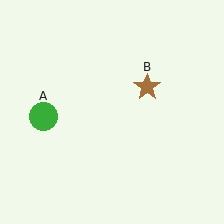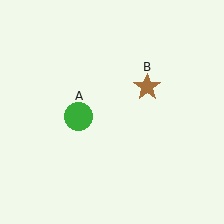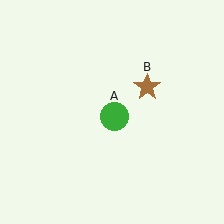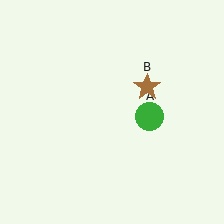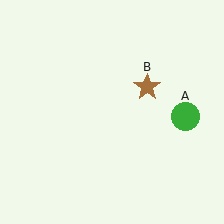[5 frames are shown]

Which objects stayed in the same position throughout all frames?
Brown star (object B) remained stationary.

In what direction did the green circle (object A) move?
The green circle (object A) moved right.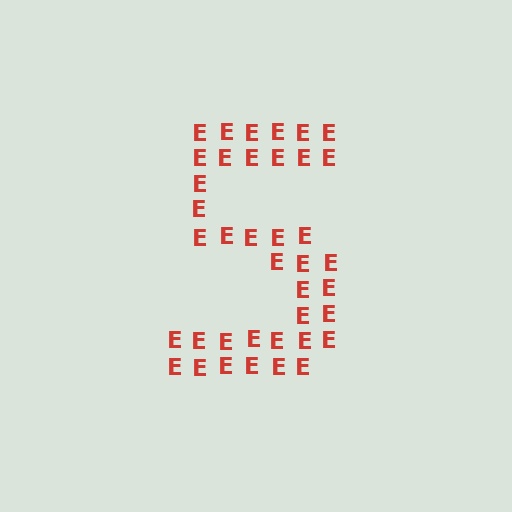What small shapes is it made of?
It is made of small letter E's.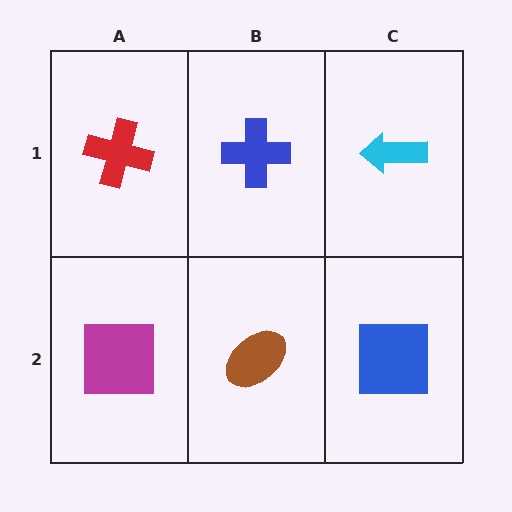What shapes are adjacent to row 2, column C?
A cyan arrow (row 1, column C), a brown ellipse (row 2, column B).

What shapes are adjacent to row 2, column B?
A blue cross (row 1, column B), a magenta square (row 2, column A), a blue square (row 2, column C).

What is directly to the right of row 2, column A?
A brown ellipse.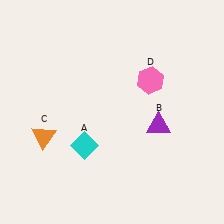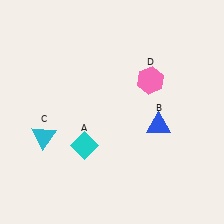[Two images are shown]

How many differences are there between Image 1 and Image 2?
There are 2 differences between the two images.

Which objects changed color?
B changed from purple to blue. C changed from orange to cyan.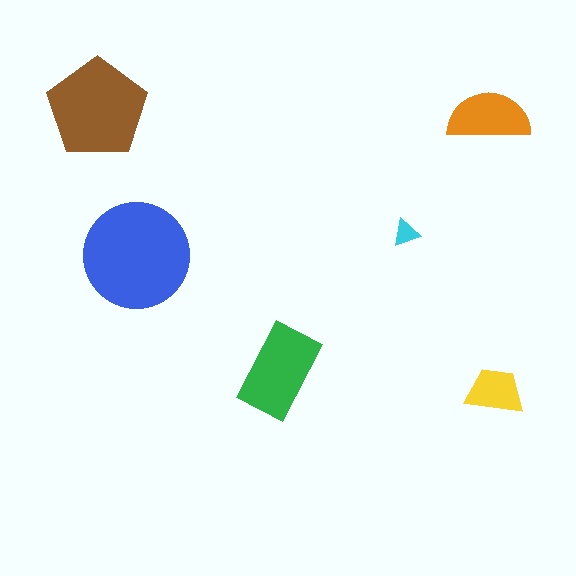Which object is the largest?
The blue circle.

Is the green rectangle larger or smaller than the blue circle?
Smaller.